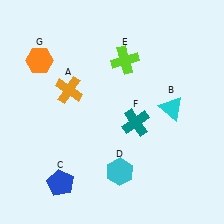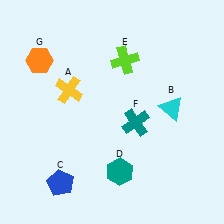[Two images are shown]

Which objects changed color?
A changed from orange to yellow. D changed from cyan to teal.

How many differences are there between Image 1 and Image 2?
There are 2 differences between the two images.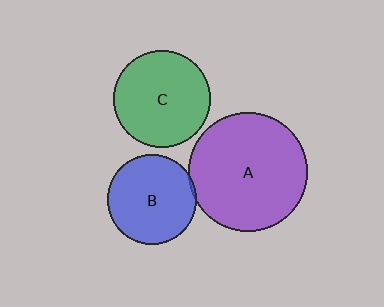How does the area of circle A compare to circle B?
Approximately 1.8 times.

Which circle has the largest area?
Circle A (purple).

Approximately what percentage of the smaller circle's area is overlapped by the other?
Approximately 5%.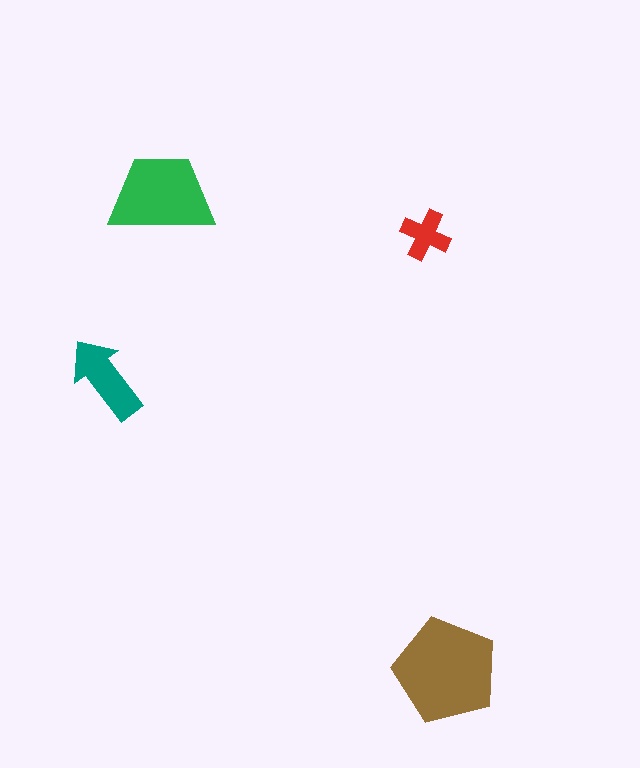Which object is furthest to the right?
The brown pentagon is rightmost.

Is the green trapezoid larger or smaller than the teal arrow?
Larger.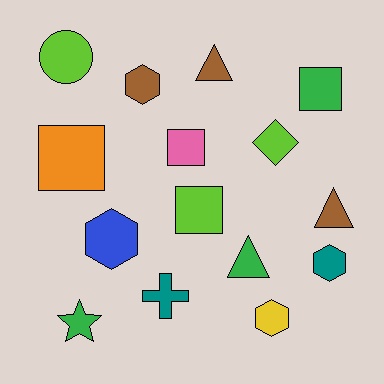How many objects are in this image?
There are 15 objects.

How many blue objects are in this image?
There is 1 blue object.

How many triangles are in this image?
There are 3 triangles.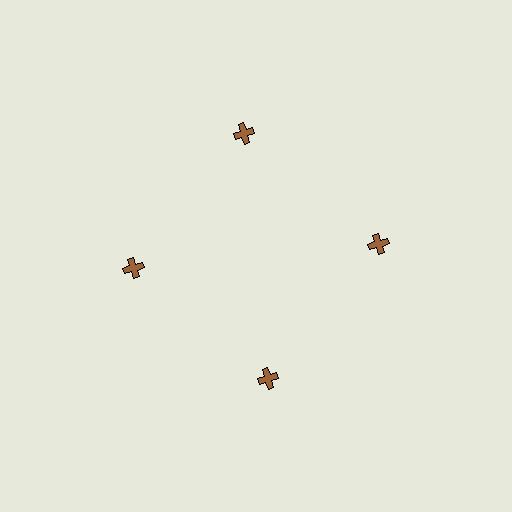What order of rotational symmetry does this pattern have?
This pattern has 4-fold rotational symmetry.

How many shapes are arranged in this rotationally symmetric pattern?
There are 4 shapes, arranged in 4 groups of 1.